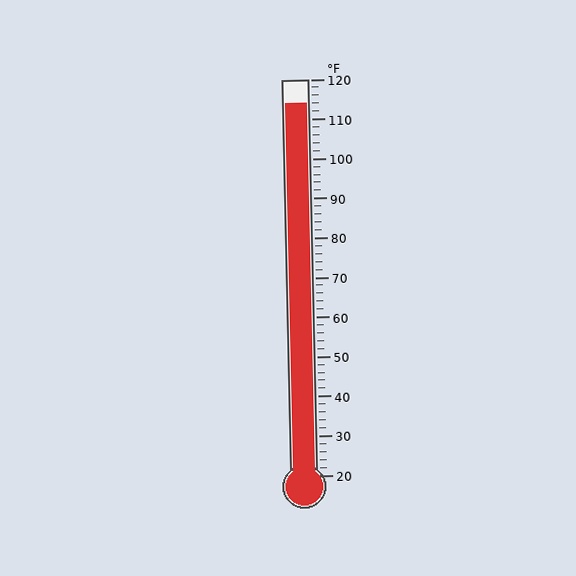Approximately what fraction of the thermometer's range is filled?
The thermometer is filled to approximately 95% of its range.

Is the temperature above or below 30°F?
The temperature is above 30°F.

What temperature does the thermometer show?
The thermometer shows approximately 114°F.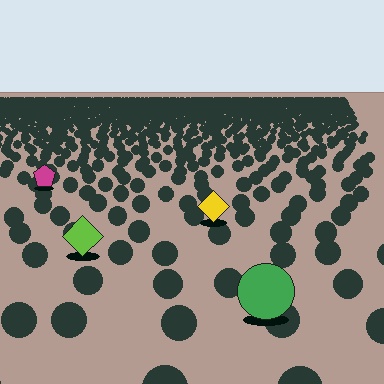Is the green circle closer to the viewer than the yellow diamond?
Yes. The green circle is closer — you can tell from the texture gradient: the ground texture is coarser near it.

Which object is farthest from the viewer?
The magenta pentagon is farthest from the viewer. It appears smaller and the ground texture around it is denser.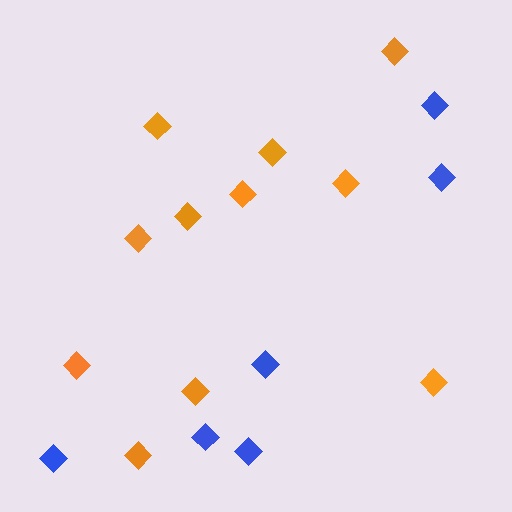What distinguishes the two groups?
There are 2 groups: one group of orange diamonds (11) and one group of blue diamonds (6).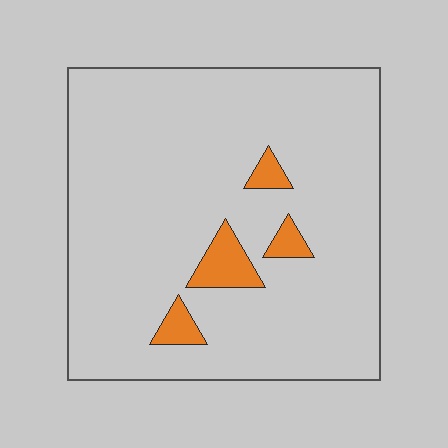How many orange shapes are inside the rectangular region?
4.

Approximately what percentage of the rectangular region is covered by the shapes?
Approximately 5%.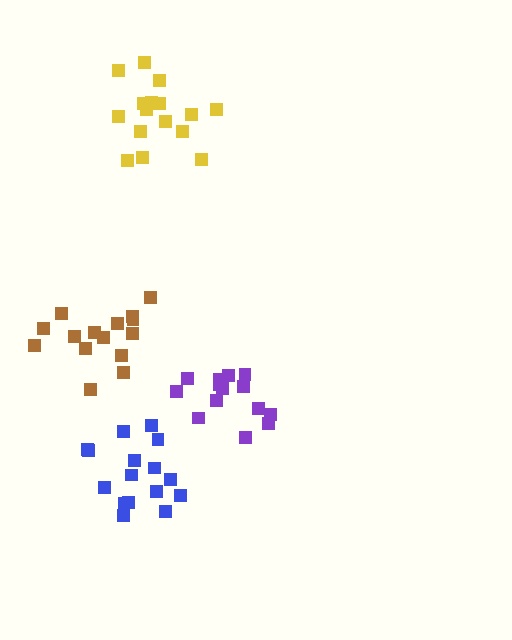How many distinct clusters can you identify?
There are 4 distinct clusters.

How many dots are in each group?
Group 1: 16 dots, Group 2: 16 dots, Group 3: 15 dots, Group 4: 15 dots (62 total).